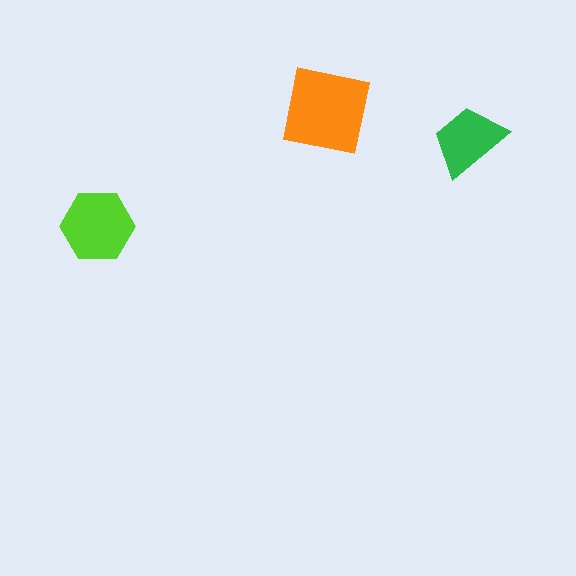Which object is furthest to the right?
The green trapezoid is rightmost.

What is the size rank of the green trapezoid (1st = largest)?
3rd.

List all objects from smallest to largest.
The green trapezoid, the lime hexagon, the orange square.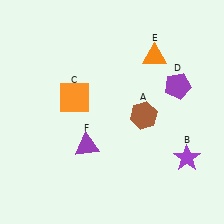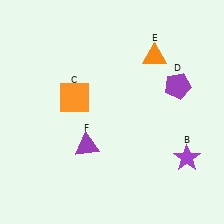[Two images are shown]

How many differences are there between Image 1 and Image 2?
There is 1 difference between the two images.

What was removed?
The brown hexagon (A) was removed in Image 2.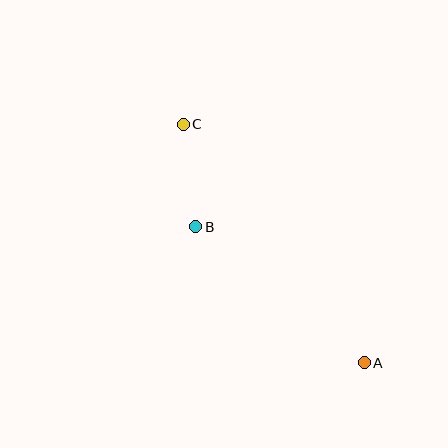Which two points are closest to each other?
Points B and C are closest to each other.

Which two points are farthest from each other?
Points A and C are farthest from each other.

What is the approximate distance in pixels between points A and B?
The distance between A and B is approximately 216 pixels.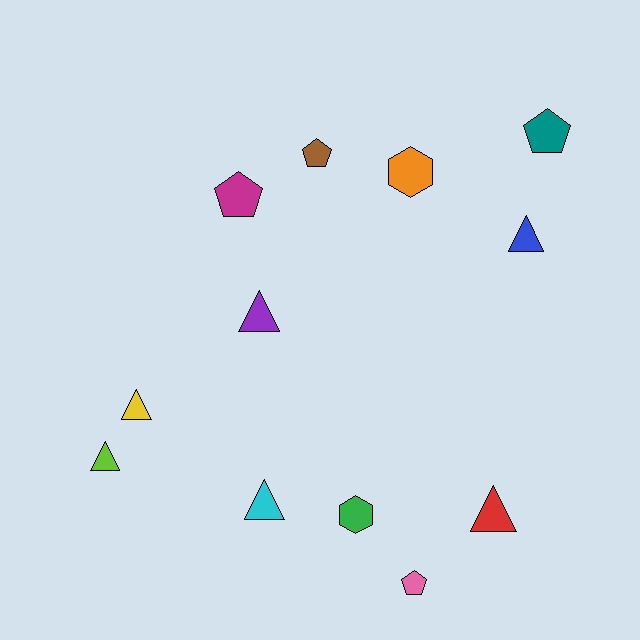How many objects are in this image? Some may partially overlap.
There are 12 objects.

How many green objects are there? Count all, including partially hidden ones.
There is 1 green object.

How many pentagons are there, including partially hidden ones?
There are 4 pentagons.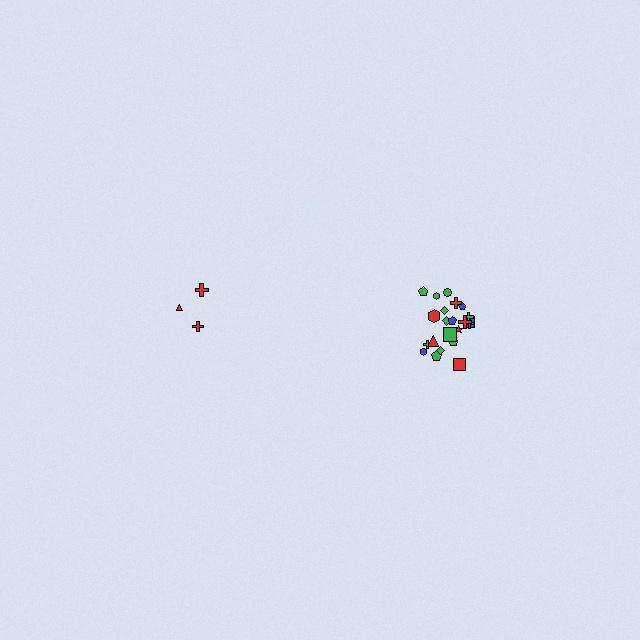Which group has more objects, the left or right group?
The right group.